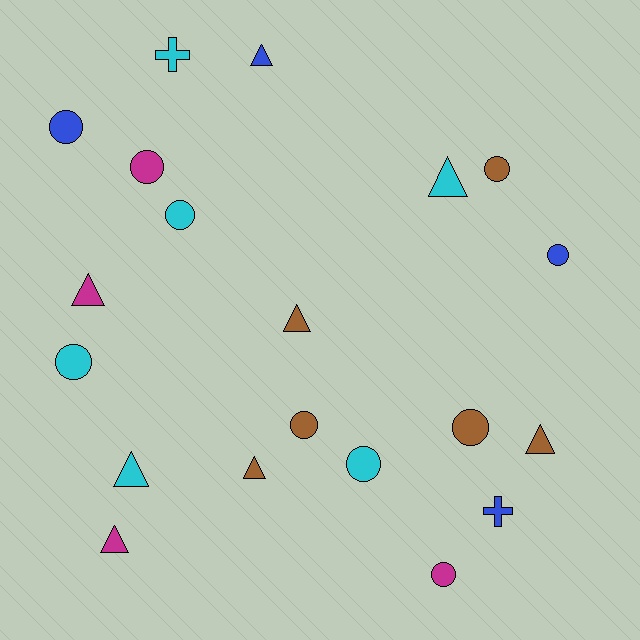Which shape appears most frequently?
Circle, with 10 objects.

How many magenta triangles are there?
There are 2 magenta triangles.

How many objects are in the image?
There are 20 objects.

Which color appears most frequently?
Brown, with 6 objects.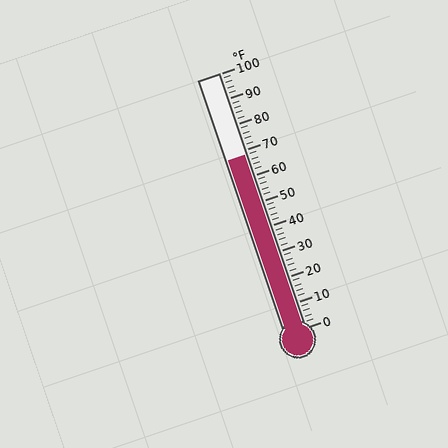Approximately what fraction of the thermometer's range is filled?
The thermometer is filled to approximately 70% of its range.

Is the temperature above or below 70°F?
The temperature is below 70°F.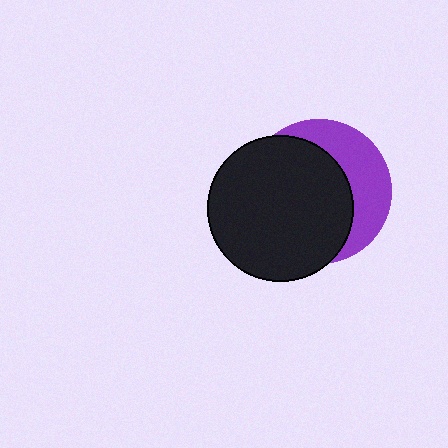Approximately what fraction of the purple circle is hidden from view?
Roughly 65% of the purple circle is hidden behind the black circle.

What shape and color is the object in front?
The object in front is a black circle.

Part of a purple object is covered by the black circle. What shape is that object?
It is a circle.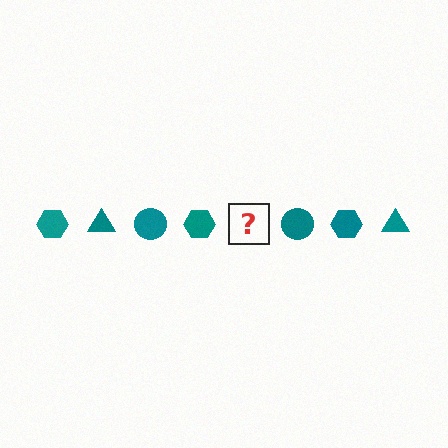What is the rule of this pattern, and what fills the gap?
The rule is that the pattern cycles through hexagon, triangle, circle shapes in teal. The gap should be filled with a teal triangle.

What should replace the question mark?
The question mark should be replaced with a teal triangle.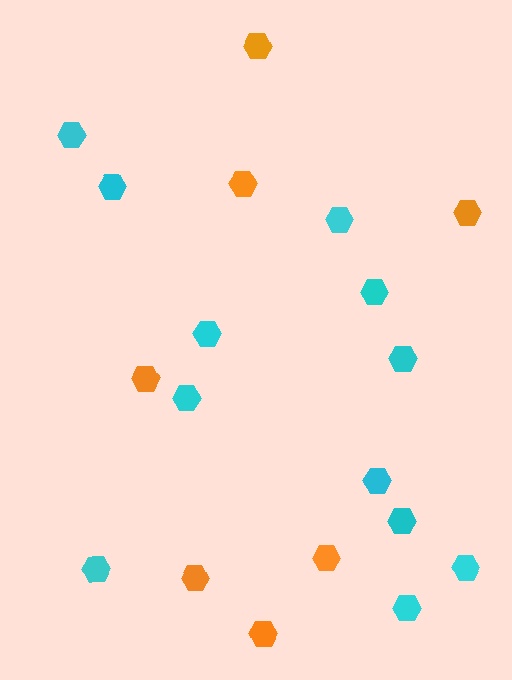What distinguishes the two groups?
There are 2 groups: one group of cyan hexagons (12) and one group of orange hexagons (7).